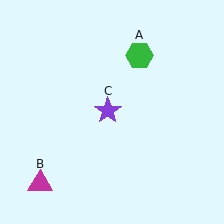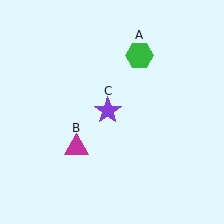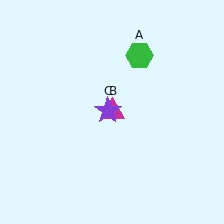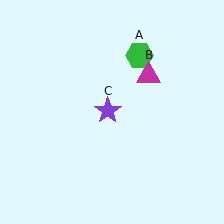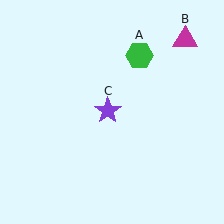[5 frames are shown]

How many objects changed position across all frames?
1 object changed position: magenta triangle (object B).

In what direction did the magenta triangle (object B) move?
The magenta triangle (object B) moved up and to the right.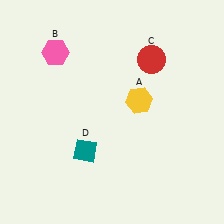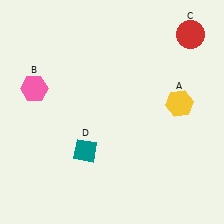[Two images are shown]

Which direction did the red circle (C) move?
The red circle (C) moved right.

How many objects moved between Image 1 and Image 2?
3 objects moved between the two images.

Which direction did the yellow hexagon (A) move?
The yellow hexagon (A) moved right.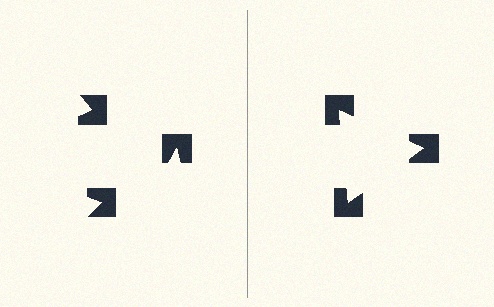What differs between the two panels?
The notched squares are positioned identically on both sides; only the wedge orientations differ. On the right they align to a triangle; on the left they are misaligned.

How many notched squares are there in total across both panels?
6 — 3 on each side.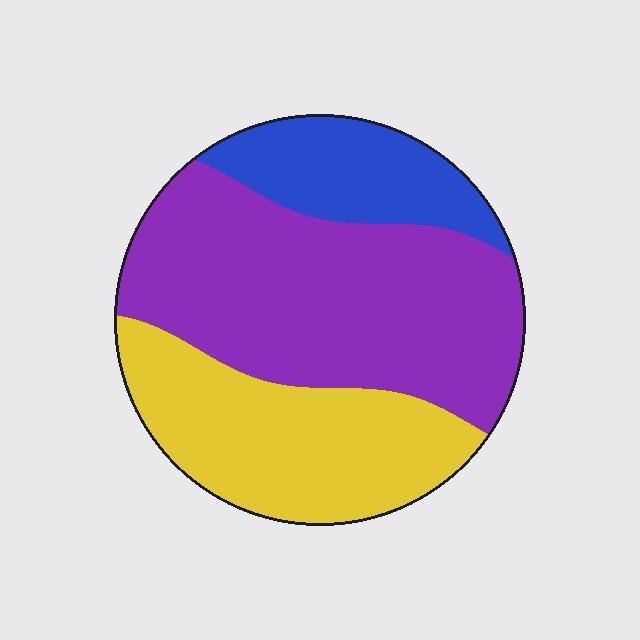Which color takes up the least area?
Blue, at roughly 20%.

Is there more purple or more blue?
Purple.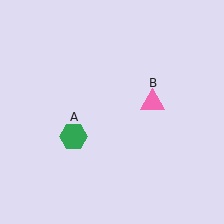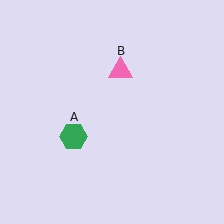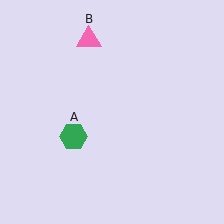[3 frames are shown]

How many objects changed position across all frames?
1 object changed position: pink triangle (object B).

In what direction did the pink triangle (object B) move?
The pink triangle (object B) moved up and to the left.